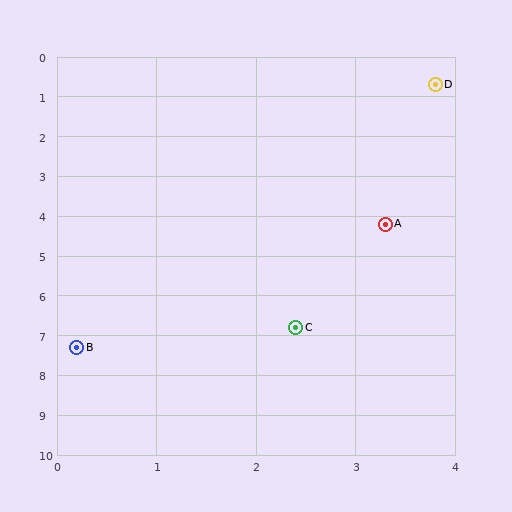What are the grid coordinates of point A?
Point A is at approximately (3.3, 4.2).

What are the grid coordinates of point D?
Point D is at approximately (3.8, 0.7).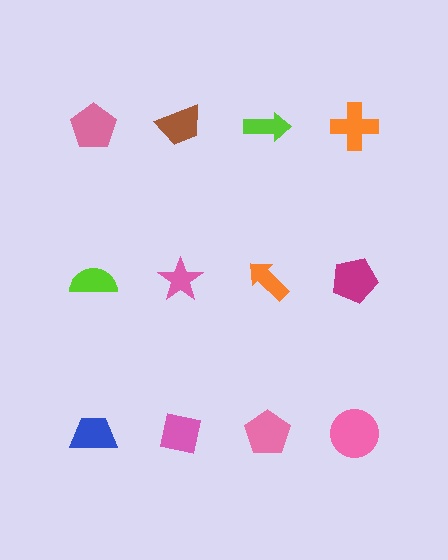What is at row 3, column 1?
A blue trapezoid.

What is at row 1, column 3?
A lime arrow.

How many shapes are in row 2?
4 shapes.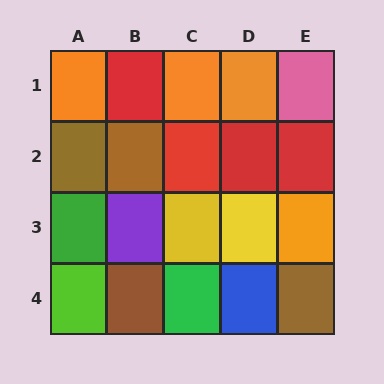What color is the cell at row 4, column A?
Lime.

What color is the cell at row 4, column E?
Brown.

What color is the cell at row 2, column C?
Red.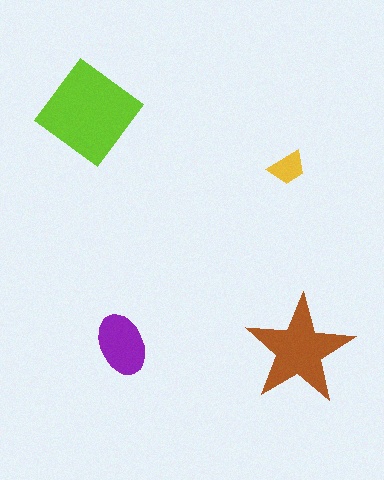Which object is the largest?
The lime diamond.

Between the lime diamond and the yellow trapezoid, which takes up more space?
The lime diamond.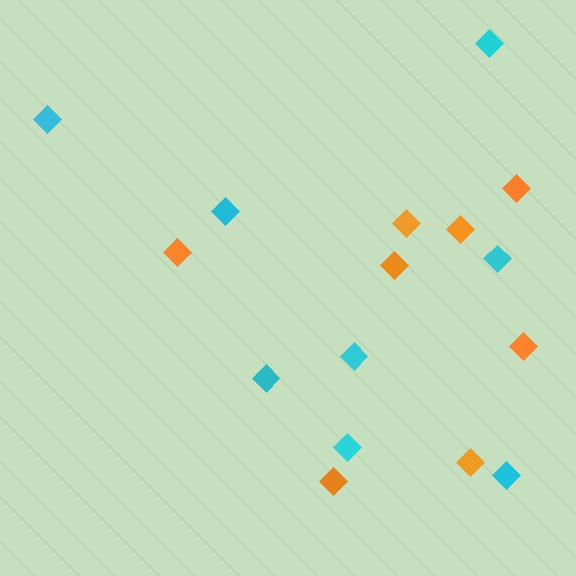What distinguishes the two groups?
There are 2 groups: one group of cyan diamonds (8) and one group of orange diamonds (8).